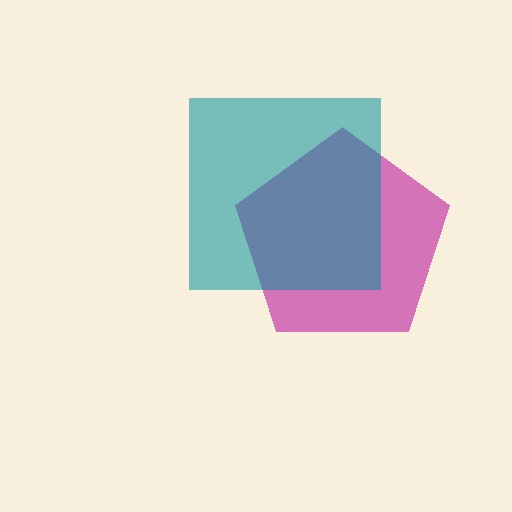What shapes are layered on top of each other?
The layered shapes are: a magenta pentagon, a teal square.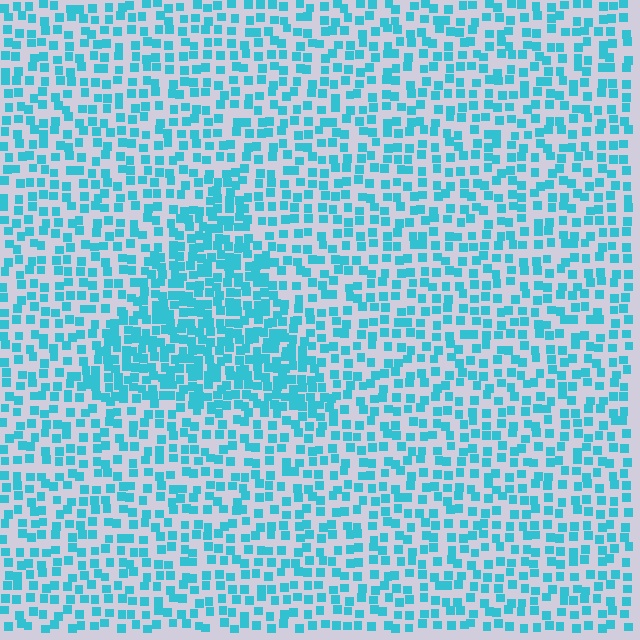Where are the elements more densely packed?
The elements are more densely packed inside the triangle boundary.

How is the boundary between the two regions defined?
The boundary is defined by a change in element density (approximately 1.8x ratio). All elements are the same color, size, and shape.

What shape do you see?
I see a triangle.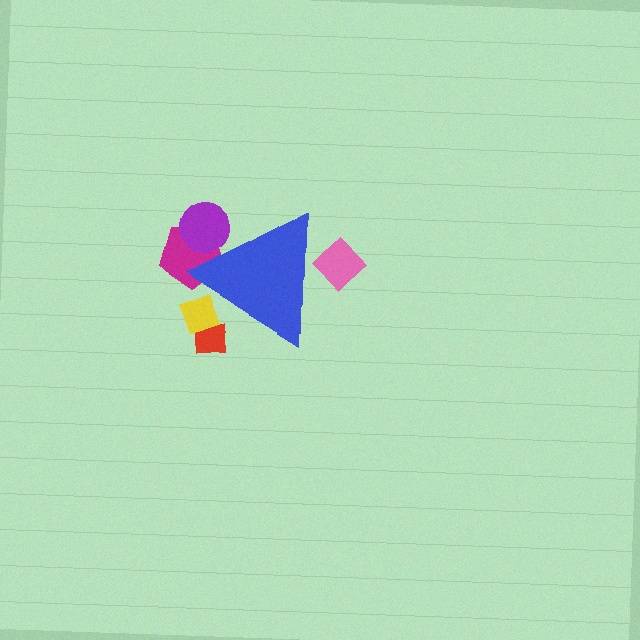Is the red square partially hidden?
Yes, the red square is partially hidden behind the blue triangle.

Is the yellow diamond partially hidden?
Yes, the yellow diamond is partially hidden behind the blue triangle.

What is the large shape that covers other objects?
A blue triangle.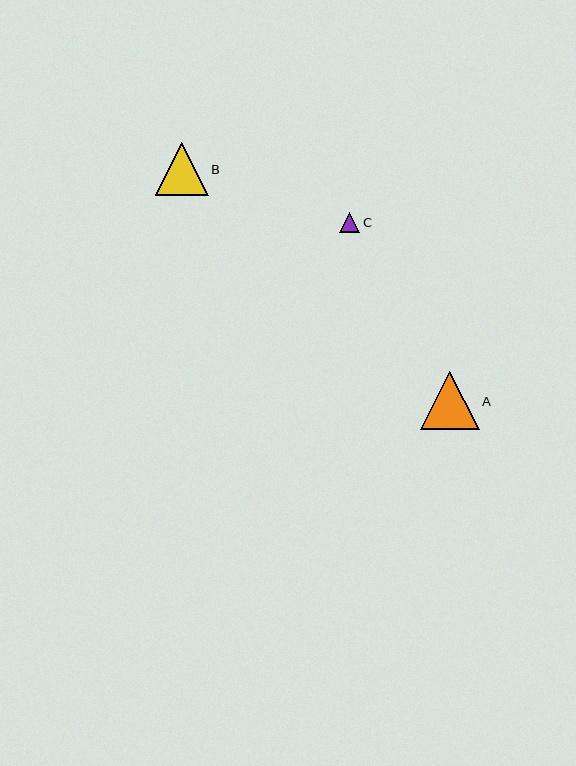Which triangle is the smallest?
Triangle C is the smallest with a size of approximately 20 pixels.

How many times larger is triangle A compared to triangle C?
Triangle A is approximately 2.9 times the size of triangle C.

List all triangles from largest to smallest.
From largest to smallest: A, B, C.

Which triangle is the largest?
Triangle A is the largest with a size of approximately 58 pixels.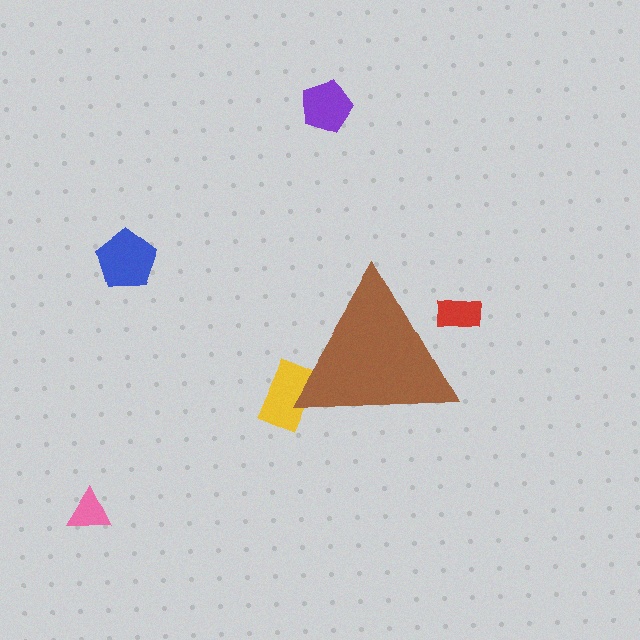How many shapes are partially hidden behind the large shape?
2 shapes are partially hidden.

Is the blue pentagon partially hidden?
No, the blue pentagon is fully visible.